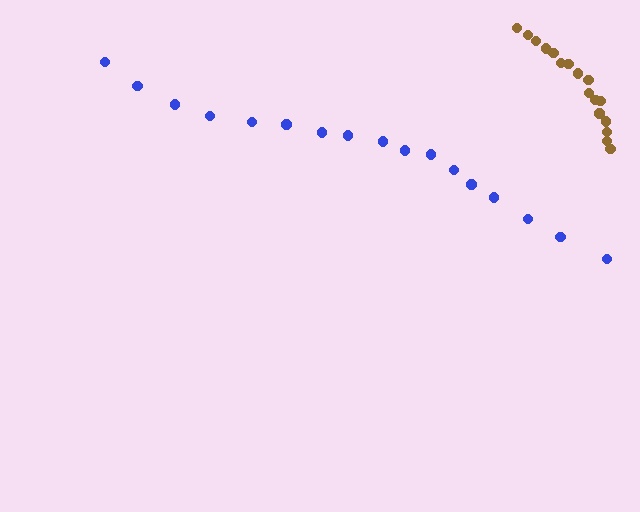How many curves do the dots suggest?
There are 2 distinct paths.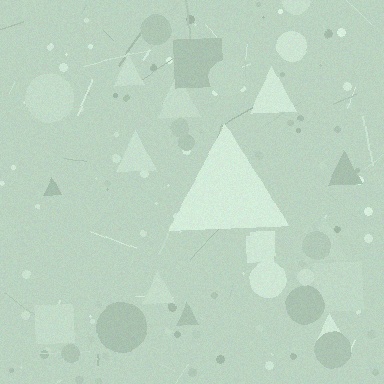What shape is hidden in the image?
A triangle is hidden in the image.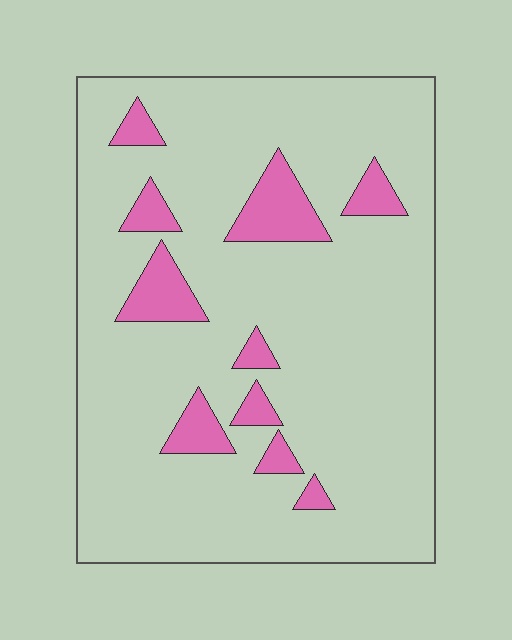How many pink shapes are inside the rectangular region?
10.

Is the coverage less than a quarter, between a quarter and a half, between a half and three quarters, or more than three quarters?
Less than a quarter.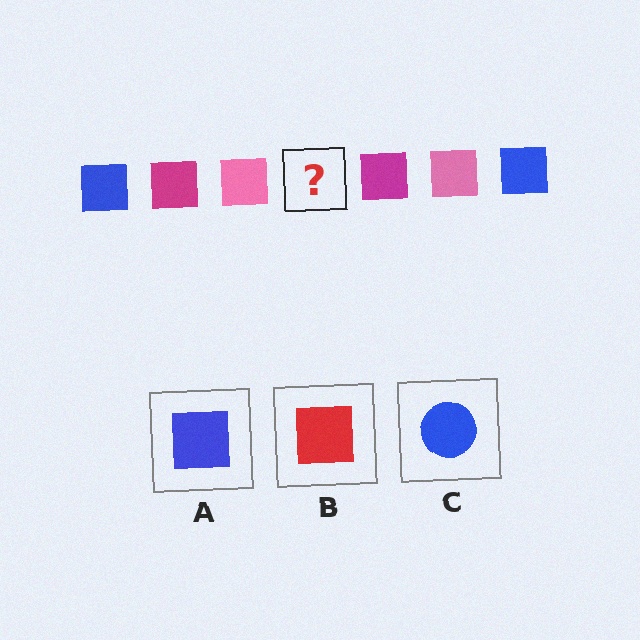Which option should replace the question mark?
Option A.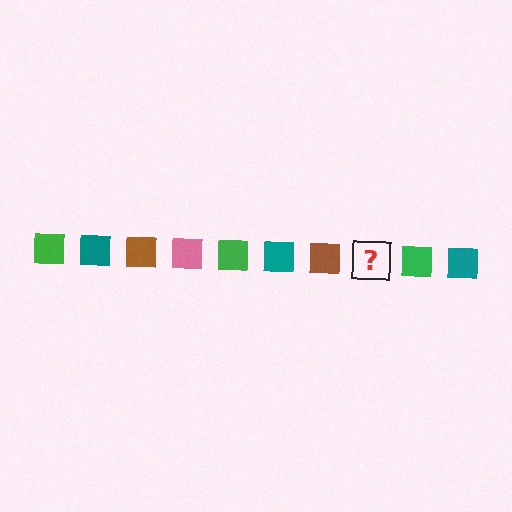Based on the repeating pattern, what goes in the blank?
The blank should be a pink square.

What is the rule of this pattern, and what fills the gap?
The rule is that the pattern cycles through green, teal, brown, pink squares. The gap should be filled with a pink square.